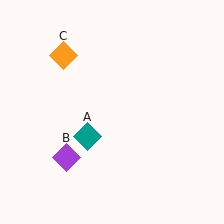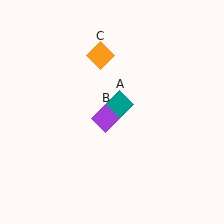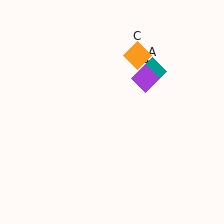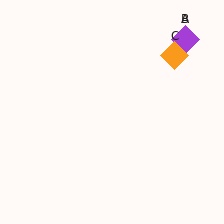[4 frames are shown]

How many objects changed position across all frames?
3 objects changed position: teal diamond (object A), purple diamond (object B), orange diamond (object C).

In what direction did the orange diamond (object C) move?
The orange diamond (object C) moved right.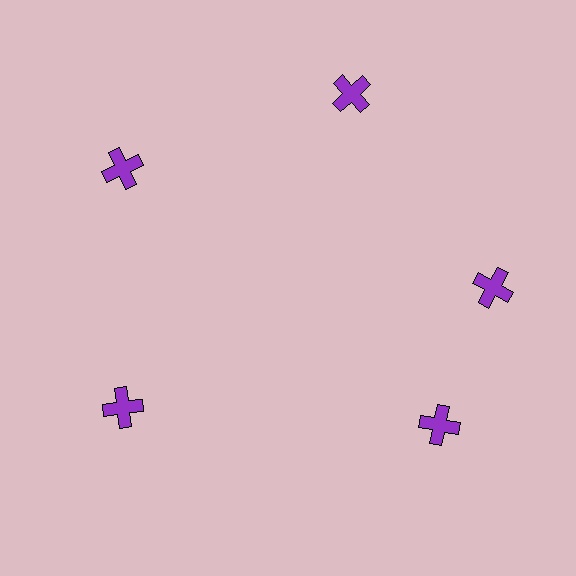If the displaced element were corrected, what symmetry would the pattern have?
It would have 5-fold rotational symmetry — the pattern would map onto itself every 72 degrees.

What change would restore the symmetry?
The symmetry would be restored by rotating it back into even spacing with its neighbors so that all 5 crosses sit at equal angles and equal distance from the center.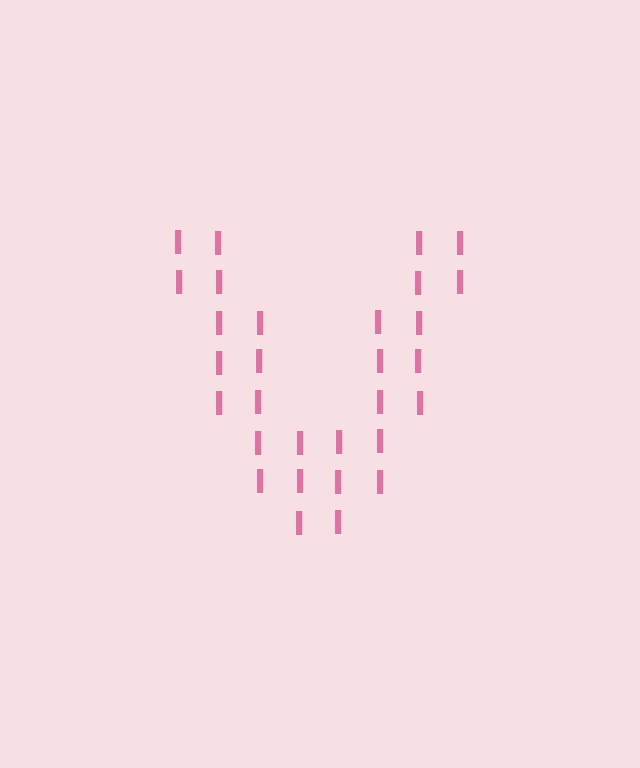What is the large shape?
The large shape is the letter V.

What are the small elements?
The small elements are letter I's.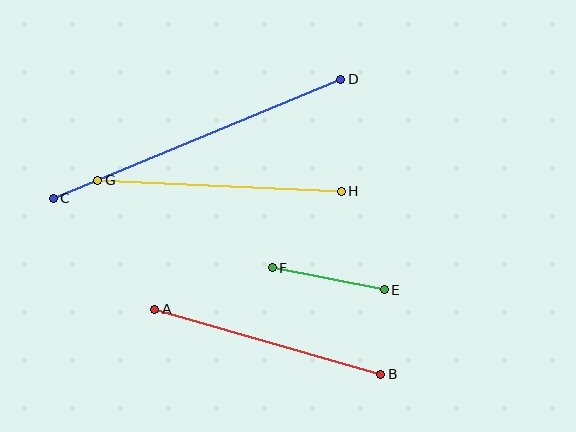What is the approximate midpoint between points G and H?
The midpoint is at approximately (220, 186) pixels.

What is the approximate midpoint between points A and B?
The midpoint is at approximately (268, 342) pixels.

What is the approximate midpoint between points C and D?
The midpoint is at approximately (197, 139) pixels.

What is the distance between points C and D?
The distance is approximately 312 pixels.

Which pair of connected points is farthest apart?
Points C and D are farthest apart.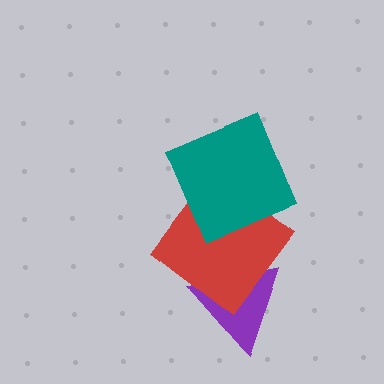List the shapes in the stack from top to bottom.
From top to bottom: the teal square, the red diamond, the purple triangle.